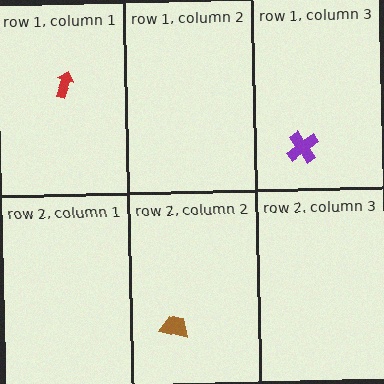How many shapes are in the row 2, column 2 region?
1.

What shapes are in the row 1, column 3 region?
The purple cross.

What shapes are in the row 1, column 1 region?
The red arrow.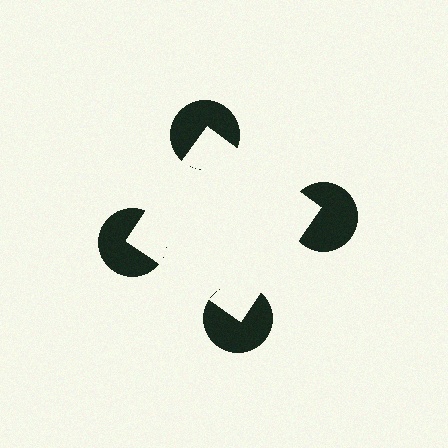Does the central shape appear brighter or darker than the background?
It typically appears slightly brighter than the background, even though no actual brightness change is drawn.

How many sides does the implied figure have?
4 sides.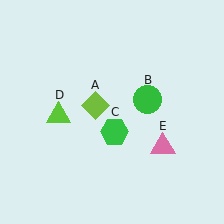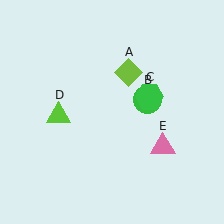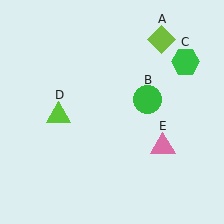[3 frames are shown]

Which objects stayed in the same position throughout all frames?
Green circle (object B) and lime triangle (object D) and pink triangle (object E) remained stationary.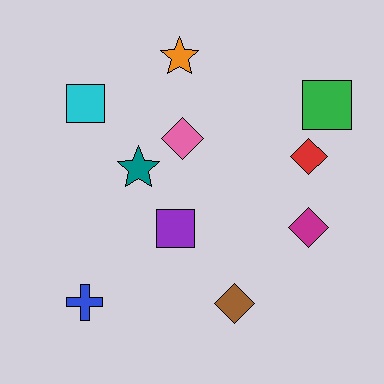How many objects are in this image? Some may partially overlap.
There are 10 objects.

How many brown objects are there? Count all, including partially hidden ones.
There is 1 brown object.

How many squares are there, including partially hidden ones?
There are 3 squares.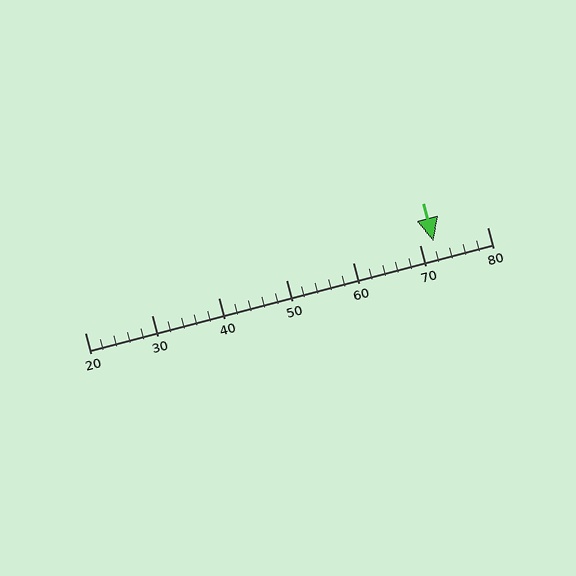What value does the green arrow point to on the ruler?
The green arrow points to approximately 72.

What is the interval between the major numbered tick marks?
The major tick marks are spaced 10 units apart.